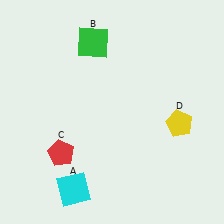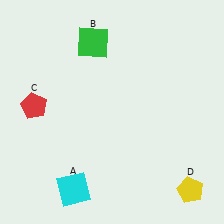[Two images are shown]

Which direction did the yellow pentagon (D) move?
The yellow pentagon (D) moved down.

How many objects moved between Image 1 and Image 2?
2 objects moved between the two images.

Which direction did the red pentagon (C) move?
The red pentagon (C) moved up.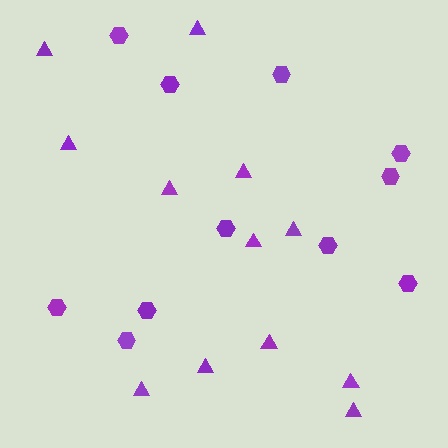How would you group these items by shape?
There are 2 groups: one group of hexagons (11) and one group of triangles (12).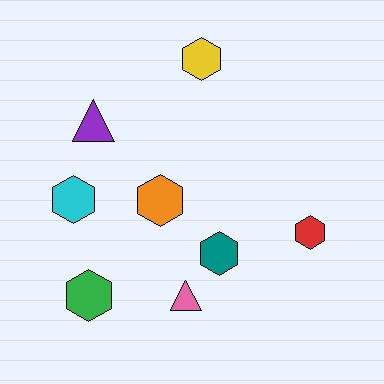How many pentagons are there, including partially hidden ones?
There are no pentagons.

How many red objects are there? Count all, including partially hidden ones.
There is 1 red object.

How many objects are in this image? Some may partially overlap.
There are 8 objects.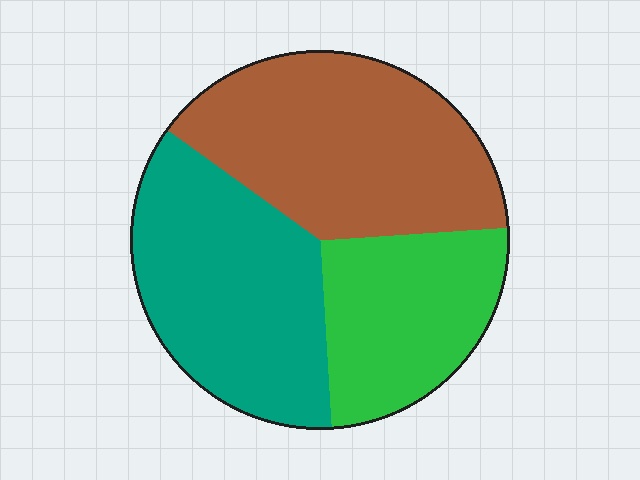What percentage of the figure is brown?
Brown covers roughly 40% of the figure.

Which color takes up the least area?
Green, at roughly 25%.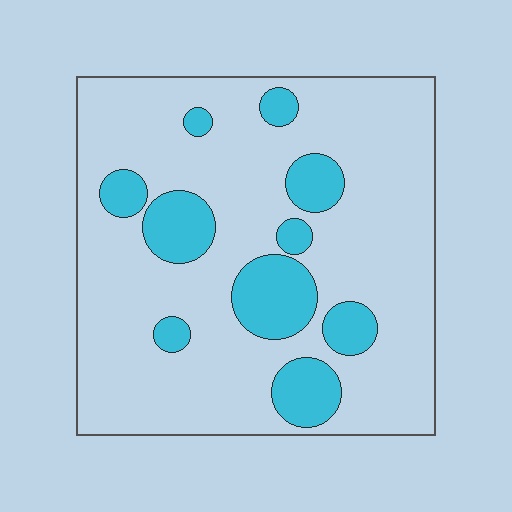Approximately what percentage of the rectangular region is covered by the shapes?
Approximately 20%.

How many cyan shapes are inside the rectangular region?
10.